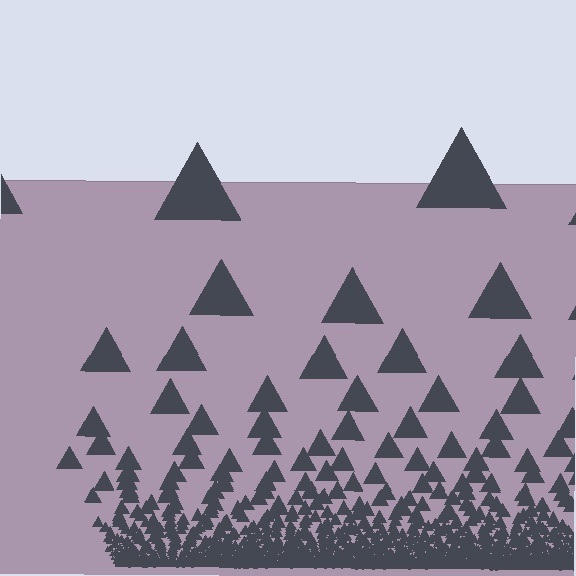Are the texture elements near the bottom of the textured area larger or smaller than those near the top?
Smaller. The gradient is inverted — elements near the bottom are smaller and denser.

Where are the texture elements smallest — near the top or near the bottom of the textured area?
Near the bottom.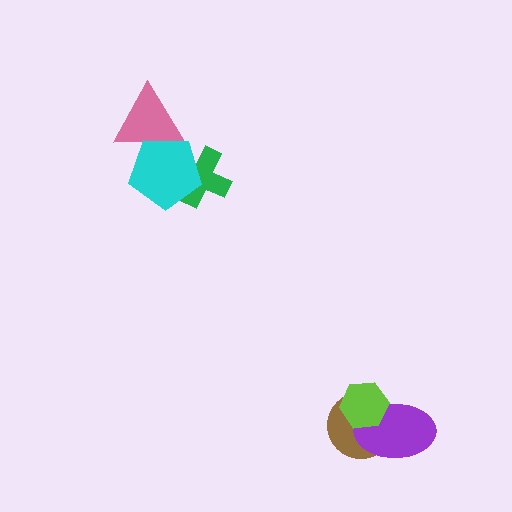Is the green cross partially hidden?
Yes, it is partially covered by another shape.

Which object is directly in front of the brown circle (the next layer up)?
The purple ellipse is directly in front of the brown circle.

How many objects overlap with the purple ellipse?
2 objects overlap with the purple ellipse.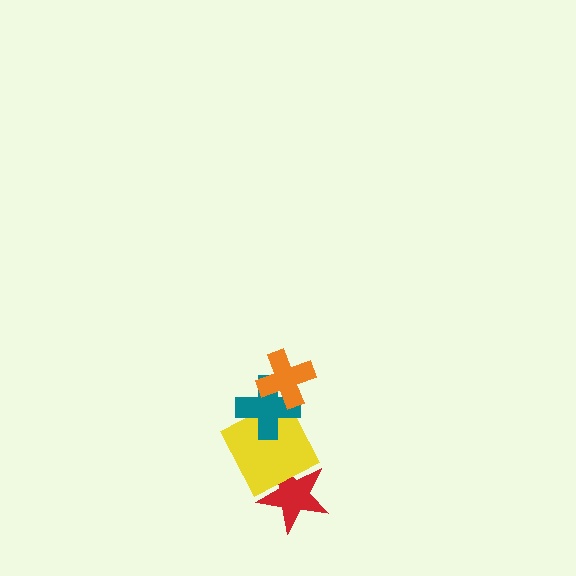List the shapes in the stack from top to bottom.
From top to bottom: the orange cross, the teal cross, the yellow square, the red star.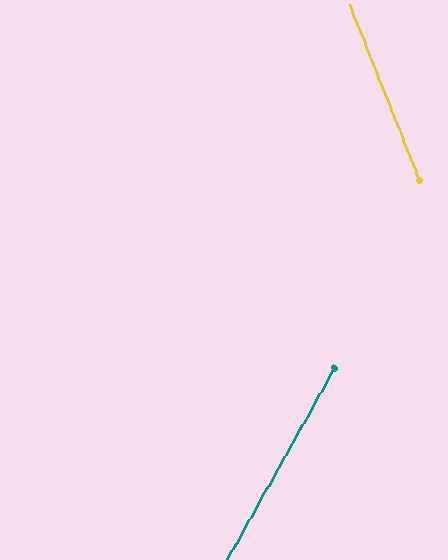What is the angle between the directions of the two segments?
Approximately 51 degrees.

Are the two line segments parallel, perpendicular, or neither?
Neither parallel nor perpendicular — they differ by about 51°.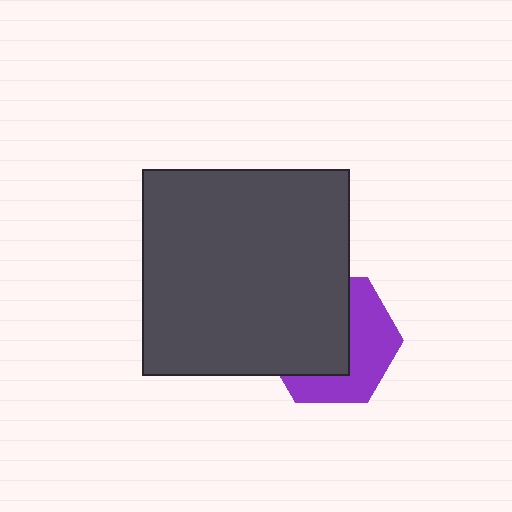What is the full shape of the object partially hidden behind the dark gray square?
The partially hidden object is a purple hexagon.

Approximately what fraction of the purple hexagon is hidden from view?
Roughly 54% of the purple hexagon is hidden behind the dark gray square.